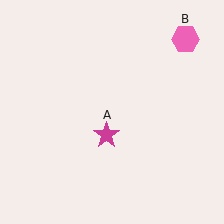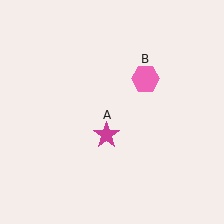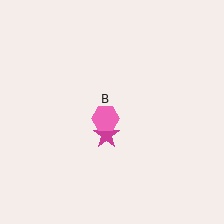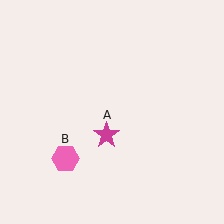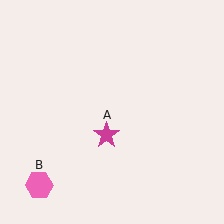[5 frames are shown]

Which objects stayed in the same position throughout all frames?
Magenta star (object A) remained stationary.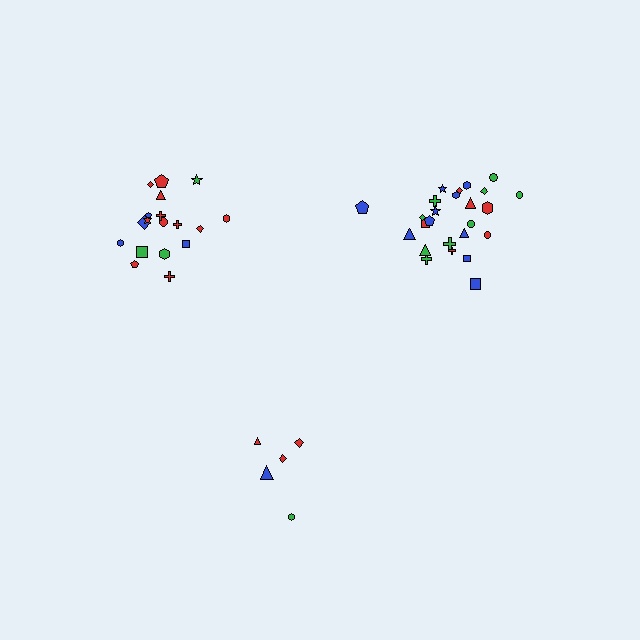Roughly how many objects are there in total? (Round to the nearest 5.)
Roughly 50 objects in total.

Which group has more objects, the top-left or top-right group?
The top-right group.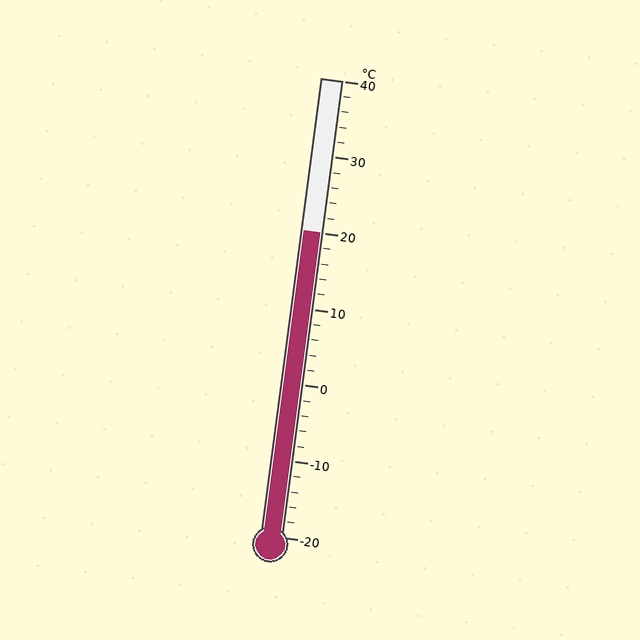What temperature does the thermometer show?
The thermometer shows approximately 20°C.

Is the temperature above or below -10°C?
The temperature is above -10°C.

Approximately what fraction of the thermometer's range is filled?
The thermometer is filled to approximately 65% of its range.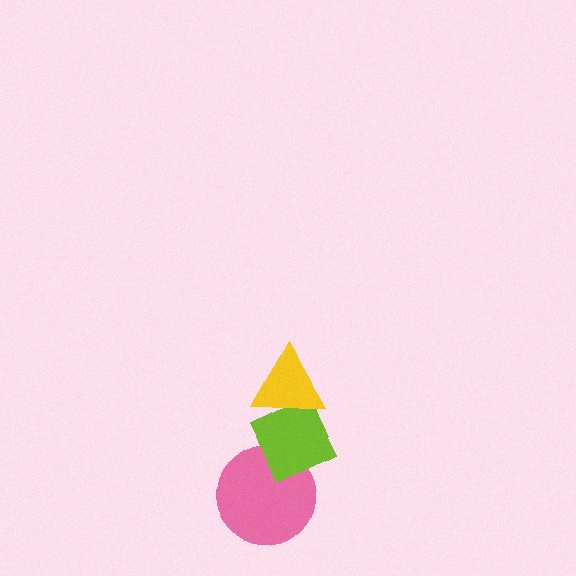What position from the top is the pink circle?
The pink circle is 3rd from the top.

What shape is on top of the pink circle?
The lime diamond is on top of the pink circle.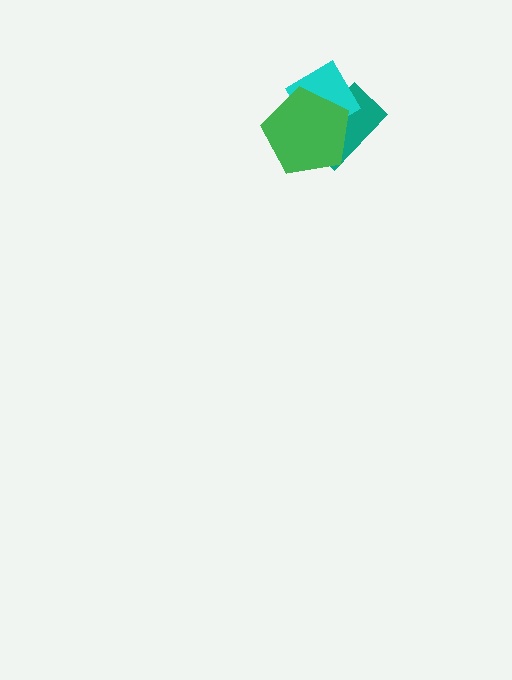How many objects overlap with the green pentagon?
2 objects overlap with the green pentagon.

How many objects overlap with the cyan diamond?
2 objects overlap with the cyan diamond.